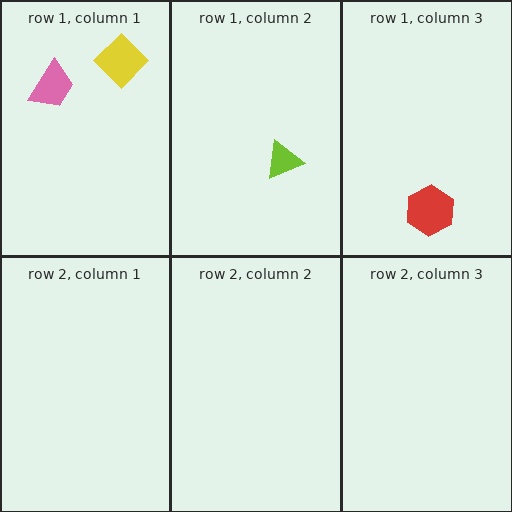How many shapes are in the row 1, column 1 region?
2.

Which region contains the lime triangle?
The row 1, column 2 region.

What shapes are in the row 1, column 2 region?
The lime triangle.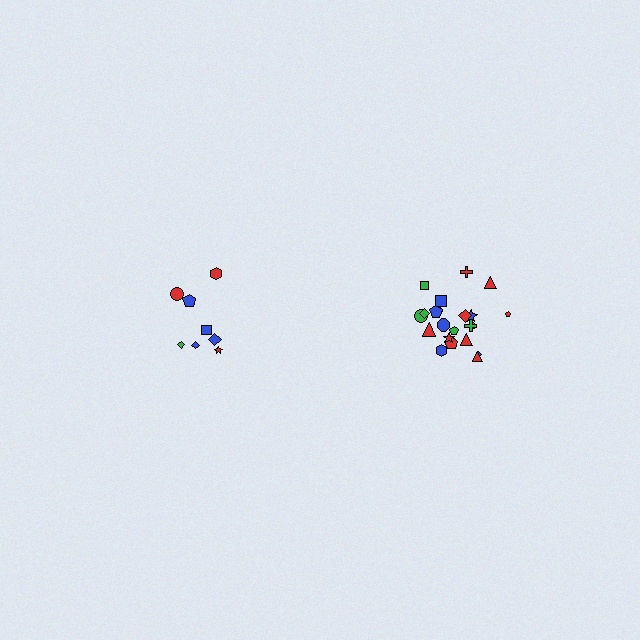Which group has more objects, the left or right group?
The right group.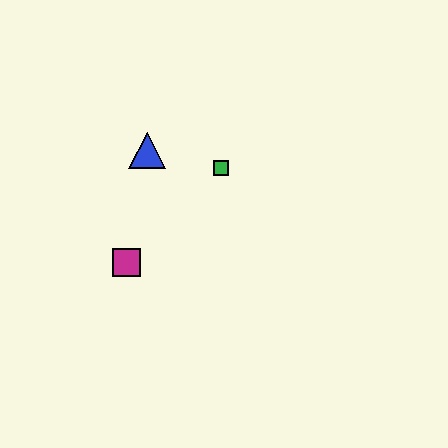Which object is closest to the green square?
The blue triangle is closest to the green square.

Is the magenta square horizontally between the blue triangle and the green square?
No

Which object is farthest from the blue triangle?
The magenta square is farthest from the blue triangle.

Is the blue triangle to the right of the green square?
No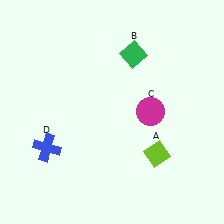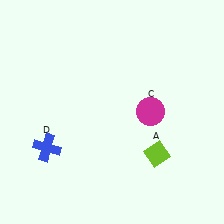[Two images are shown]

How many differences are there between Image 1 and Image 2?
There is 1 difference between the two images.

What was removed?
The green diamond (B) was removed in Image 2.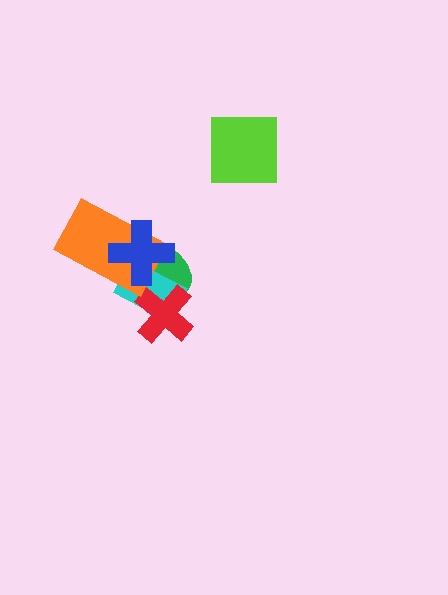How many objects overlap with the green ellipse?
4 objects overlap with the green ellipse.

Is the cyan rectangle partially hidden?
Yes, it is partially covered by another shape.